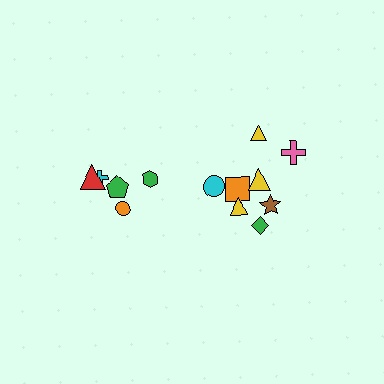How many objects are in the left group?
There are 5 objects.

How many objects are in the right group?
There are 8 objects.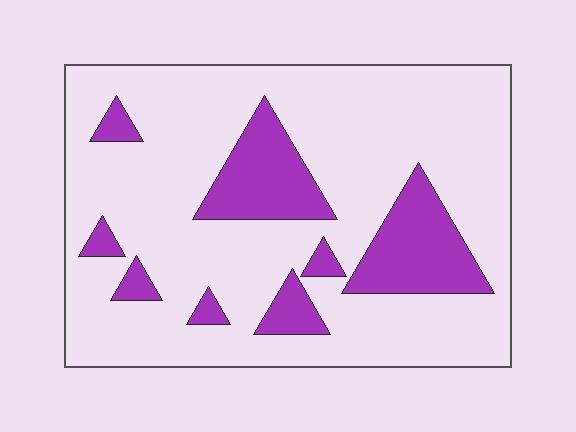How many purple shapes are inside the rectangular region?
8.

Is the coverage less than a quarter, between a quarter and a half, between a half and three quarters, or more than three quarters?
Less than a quarter.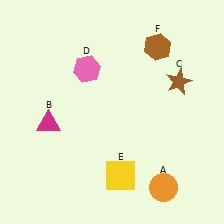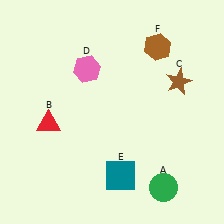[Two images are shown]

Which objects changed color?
A changed from orange to green. B changed from magenta to red. E changed from yellow to teal.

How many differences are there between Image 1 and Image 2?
There are 3 differences between the two images.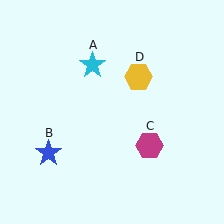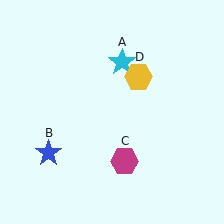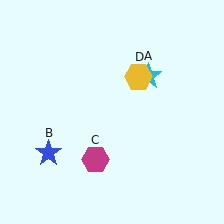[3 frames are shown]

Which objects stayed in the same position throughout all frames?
Blue star (object B) and yellow hexagon (object D) remained stationary.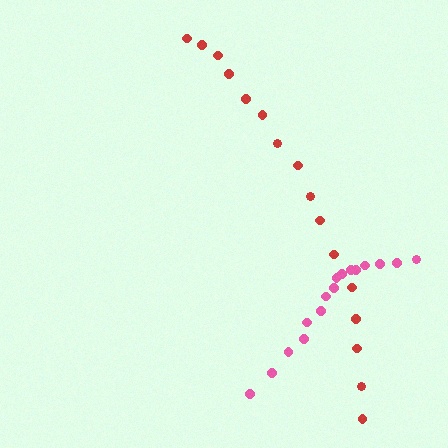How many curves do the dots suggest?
There are 2 distinct paths.